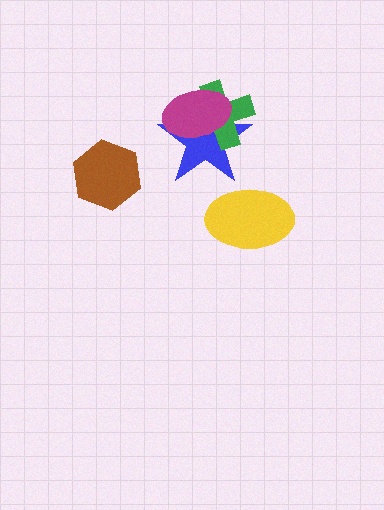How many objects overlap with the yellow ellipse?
0 objects overlap with the yellow ellipse.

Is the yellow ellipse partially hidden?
No, no other shape covers it.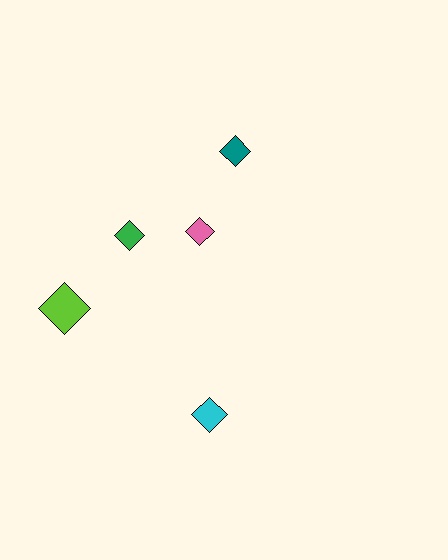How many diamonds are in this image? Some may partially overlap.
There are 5 diamonds.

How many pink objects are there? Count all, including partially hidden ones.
There is 1 pink object.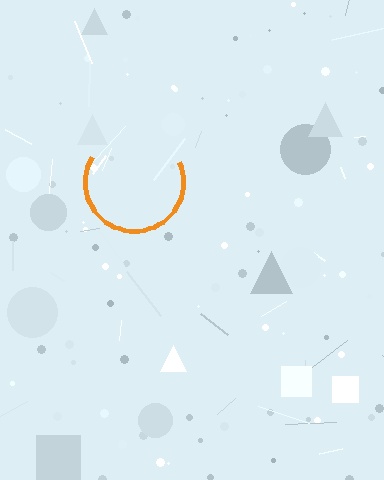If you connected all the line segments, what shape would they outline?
They would outline a circle.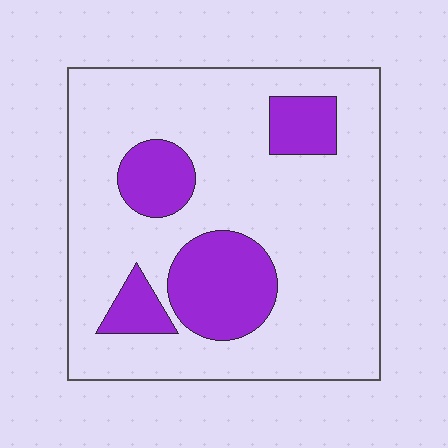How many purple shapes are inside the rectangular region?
4.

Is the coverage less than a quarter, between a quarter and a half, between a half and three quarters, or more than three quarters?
Less than a quarter.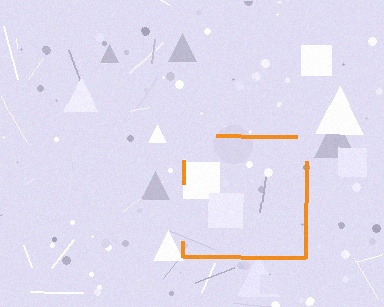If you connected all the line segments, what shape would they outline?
They would outline a square.